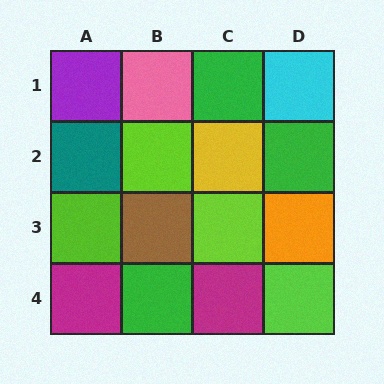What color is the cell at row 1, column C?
Green.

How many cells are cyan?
1 cell is cyan.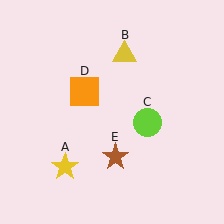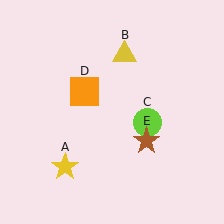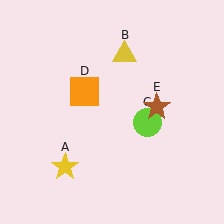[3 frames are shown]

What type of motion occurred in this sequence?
The brown star (object E) rotated counterclockwise around the center of the scene.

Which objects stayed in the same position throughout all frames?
Yellow star (object A) and yellow triangle (object B) and lime circle (object C) and orange square (object D) remained stationary.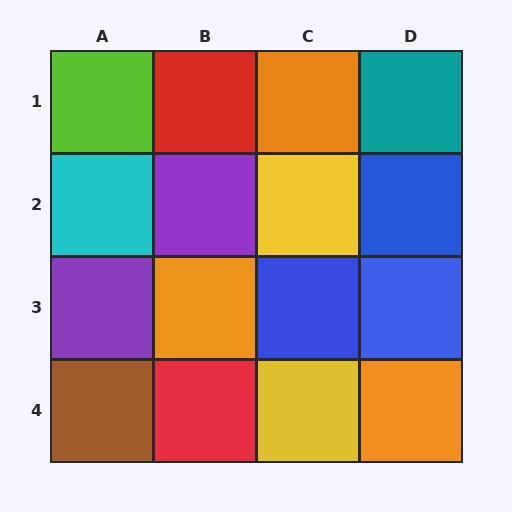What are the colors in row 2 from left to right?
Cyan, purple, yellow, blue.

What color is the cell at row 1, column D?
Teal.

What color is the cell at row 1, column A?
Lime.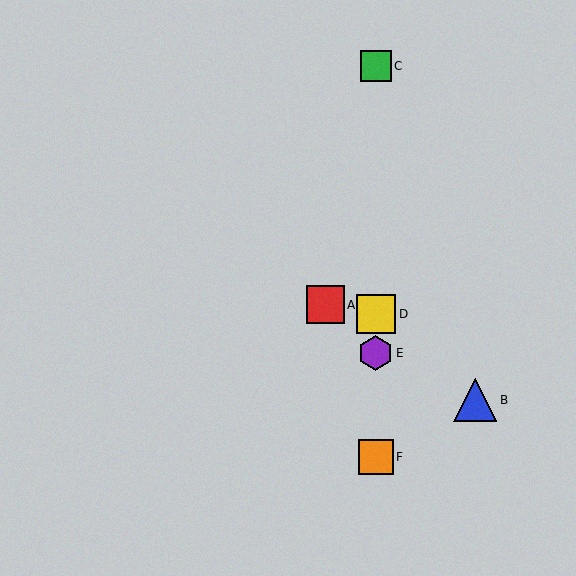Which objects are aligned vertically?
Objects C, D, E, F are aligned vertically.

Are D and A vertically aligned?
No, D is at x≈376 and A is at x≈325.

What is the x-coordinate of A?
Object A is at x≈325.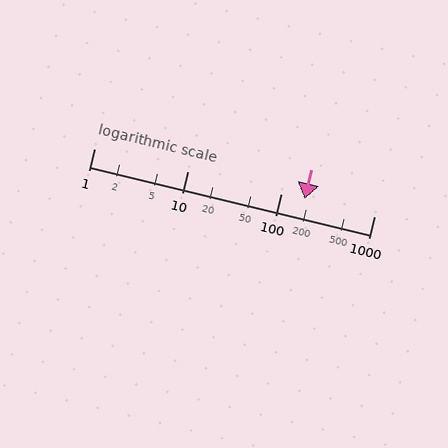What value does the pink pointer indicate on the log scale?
The pointer indicates approximately 180.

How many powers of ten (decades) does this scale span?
The scale spans 3 decades, from 1 to 1000.